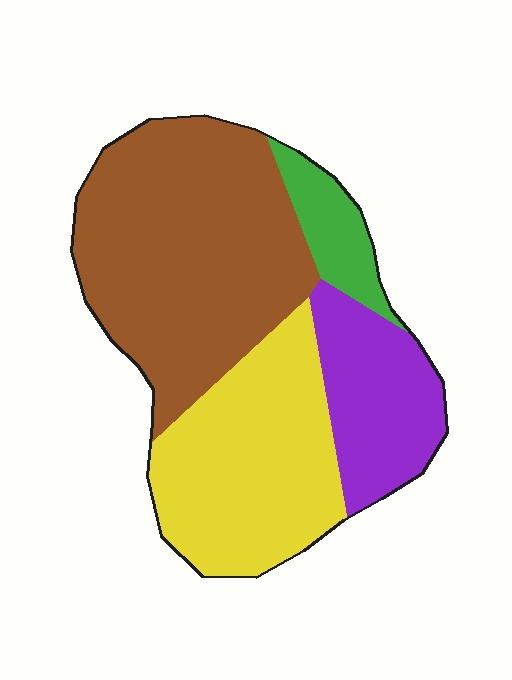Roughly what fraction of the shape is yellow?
Yellow takes up about one third (1/3) of the shape.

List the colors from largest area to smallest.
From largest to smallest: brown, yellow, purple, green.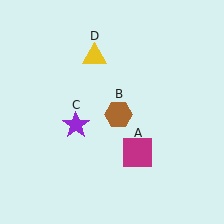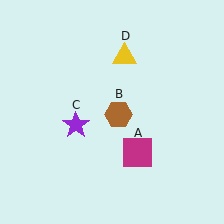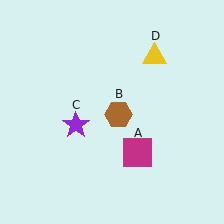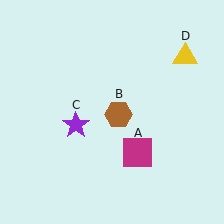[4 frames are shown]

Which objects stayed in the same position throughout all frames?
Magenta square (object A) and brown hexagon (object B) and purple star (object C) remained stationary.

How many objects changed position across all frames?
1 object changed position: yellow triangle (object D).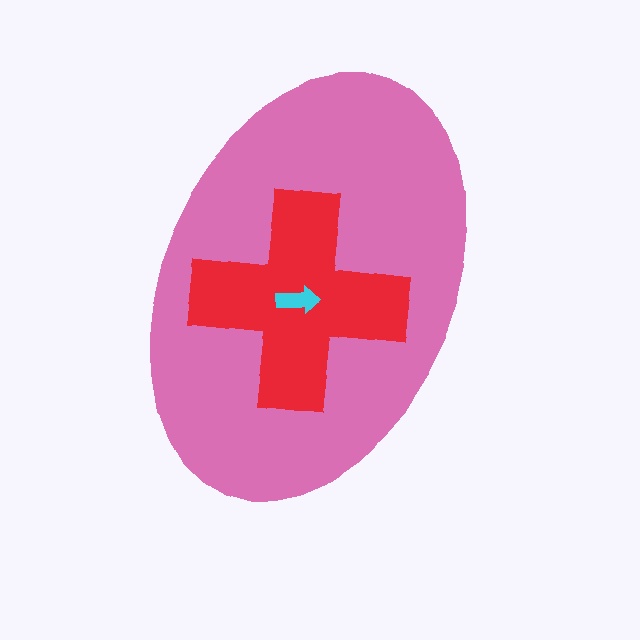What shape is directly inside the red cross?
The cyan arrow.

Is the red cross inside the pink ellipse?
Yes.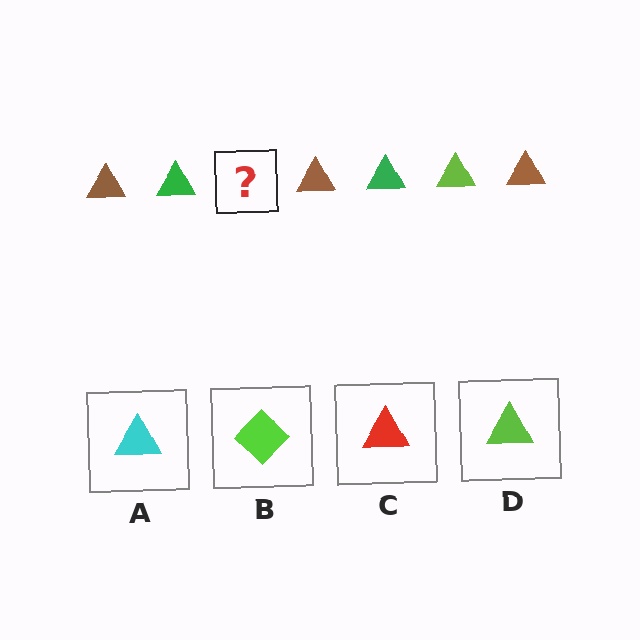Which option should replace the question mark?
Option D.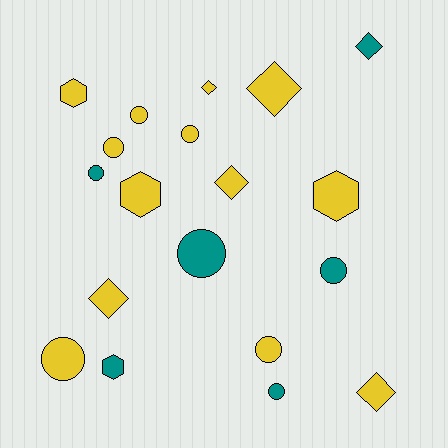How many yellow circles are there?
There are 5 yellow circles.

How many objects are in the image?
There are 19 objects.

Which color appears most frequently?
Yellow, with 13 objects.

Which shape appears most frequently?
Circle, with 9 objects.